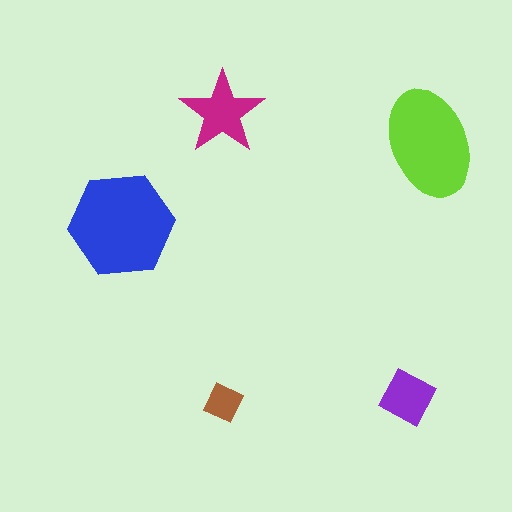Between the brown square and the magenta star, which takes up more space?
The magenta star.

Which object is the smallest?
The brown square.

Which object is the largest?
The blue hexagon.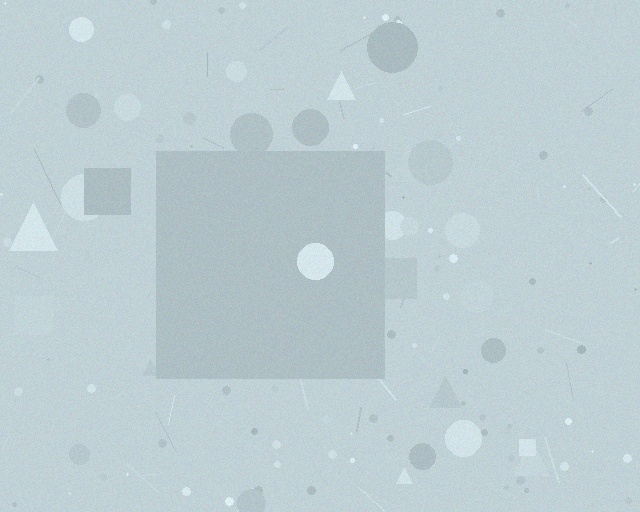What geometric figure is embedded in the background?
A square is embedded in the background.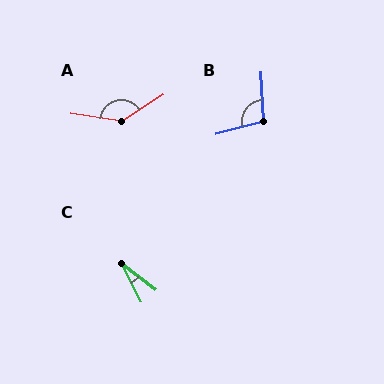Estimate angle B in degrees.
Approximately 102 degrees.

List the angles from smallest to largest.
C (26°), B (102°), A (139°).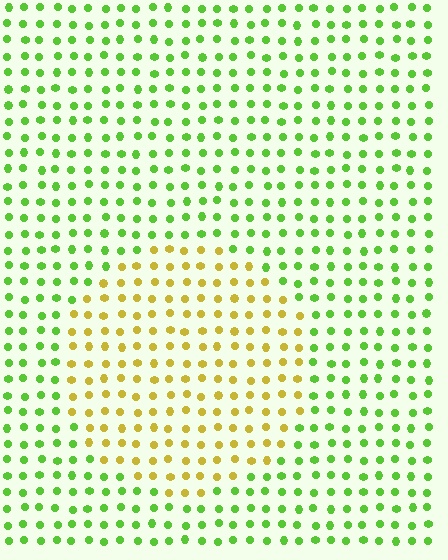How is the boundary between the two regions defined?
The boundary is defined purely by a slight shift in hue (about 53 degrees). Spacing, size, and orientation are identical on both sides.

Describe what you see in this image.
The image is filled with small lime elements in a uniform arrangement. A circle-shaped region is visible where the elements are tinted to a slightly different hue, forming a subtle color boundary.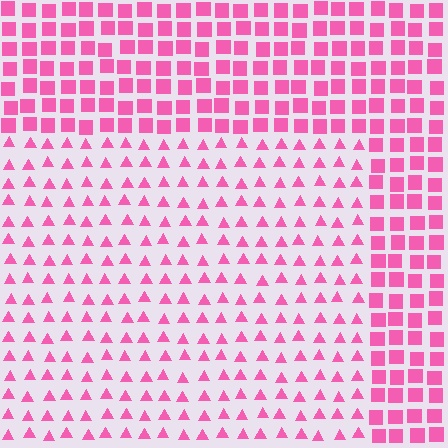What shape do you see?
I see a rectangle.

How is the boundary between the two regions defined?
The boundary is defined by a change in element shape: triangles inside vs. squares outside. All elements share the same color and spacing.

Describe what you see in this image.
The image is filled with small pink elements arranged in a uniform grid. A rectangle-shaped region contains triangles, while the surrounding area contains squares. The boundary is defined purely by the change in element shape.